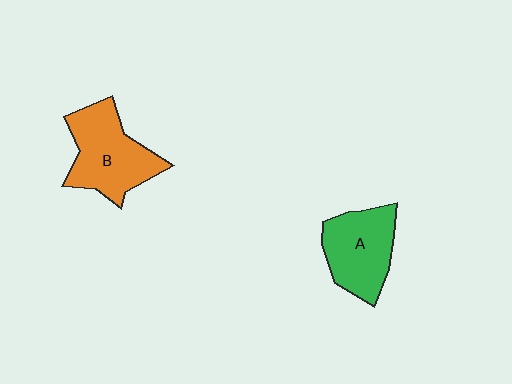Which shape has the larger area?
Shape B (orange).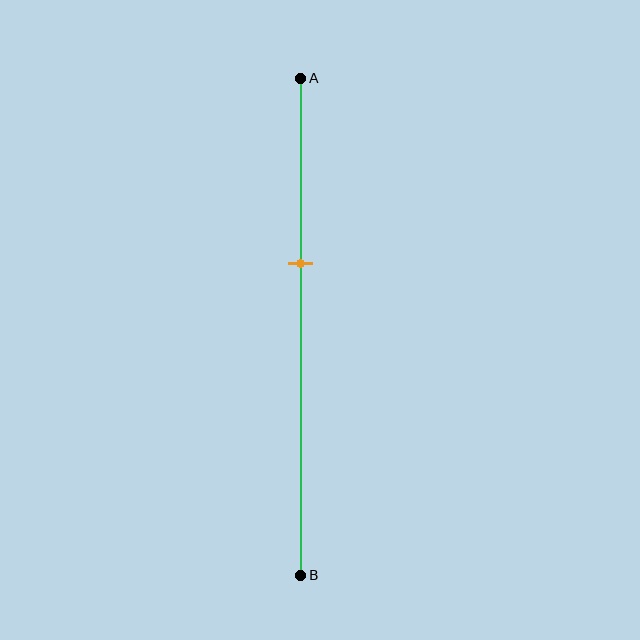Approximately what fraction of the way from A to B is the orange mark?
The orange mark is approximately 35% of the way from A to B.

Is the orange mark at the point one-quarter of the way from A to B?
No, the mark is at about 35% from A, not at the 25% one-quarter point.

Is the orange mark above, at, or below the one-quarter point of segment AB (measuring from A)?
The orange mark is below the one-quarter point of segment AB.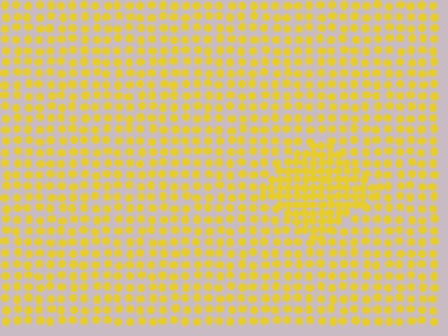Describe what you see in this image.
The image contains small yellow elements arranged at two different densities. A diamond-shaped region is visible where the elements are more densely packed than the surrounding area.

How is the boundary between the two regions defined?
The boundary is defined by a change in element density (approximately 1.8x ratio). All elements are the same color, size, and shape.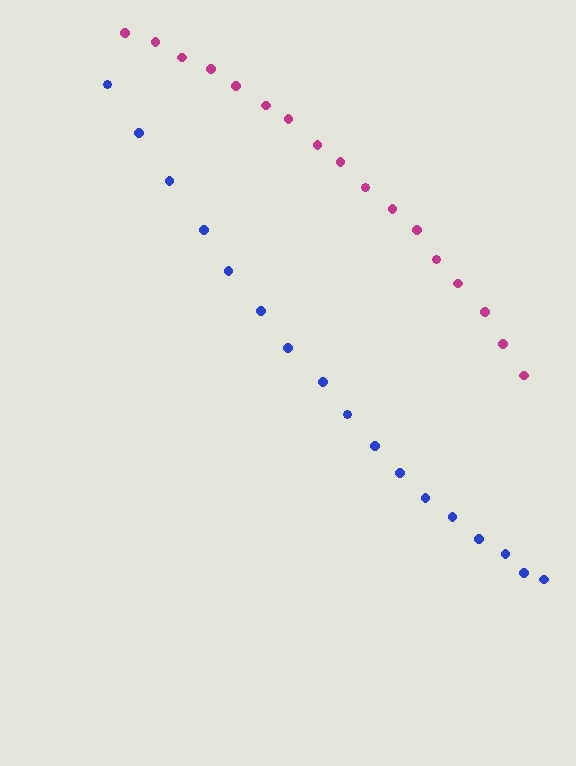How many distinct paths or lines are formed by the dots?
There are 2 distinct paths.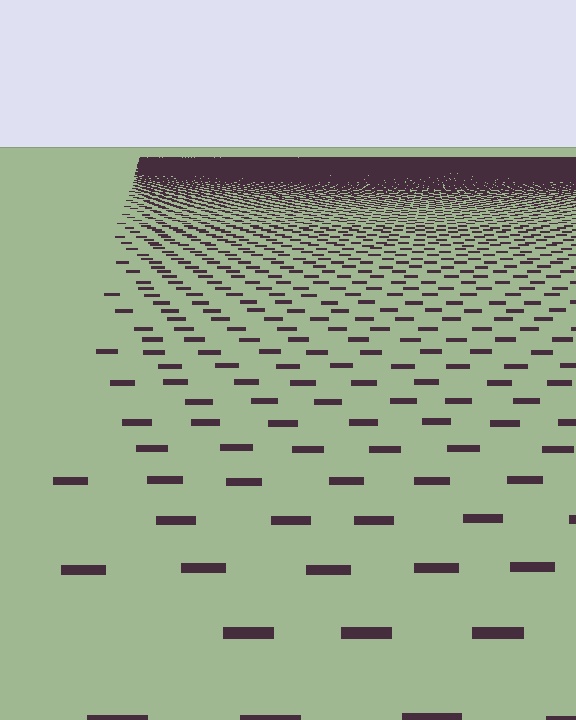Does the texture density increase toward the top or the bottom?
Density increases toward the top.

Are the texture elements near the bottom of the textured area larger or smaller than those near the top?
Larger. Near the bottom, elements are closer to the viewer and appear at a bigger on-screen size.